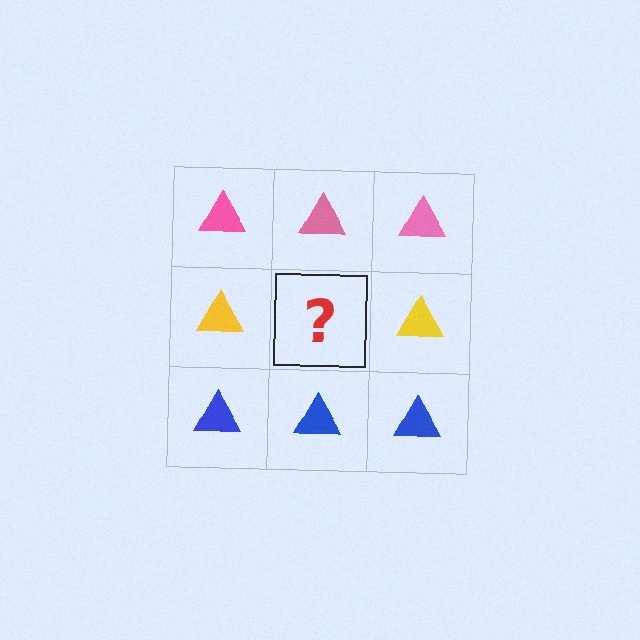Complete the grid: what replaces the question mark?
The question mark should be replaced with a yellow triangle.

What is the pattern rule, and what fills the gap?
The rule is that each row has a consistent color. The gap should be filled with a yellow triangle.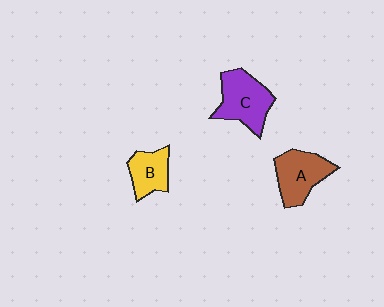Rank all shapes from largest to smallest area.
From largest to smallest: C (purple), A (brown), B (yellow).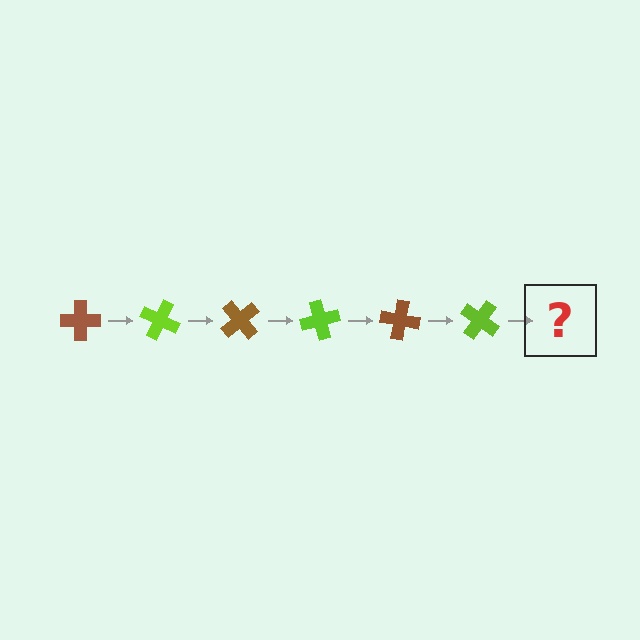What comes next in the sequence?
The next element should be a brown cross, rotated 150 degrees from the start.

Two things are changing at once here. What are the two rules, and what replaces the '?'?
The two rules are that it rotates 25 degrees each step and the color cycles through brown and lime. The '?' should be a brown cross, rotated 150 degrees from the start.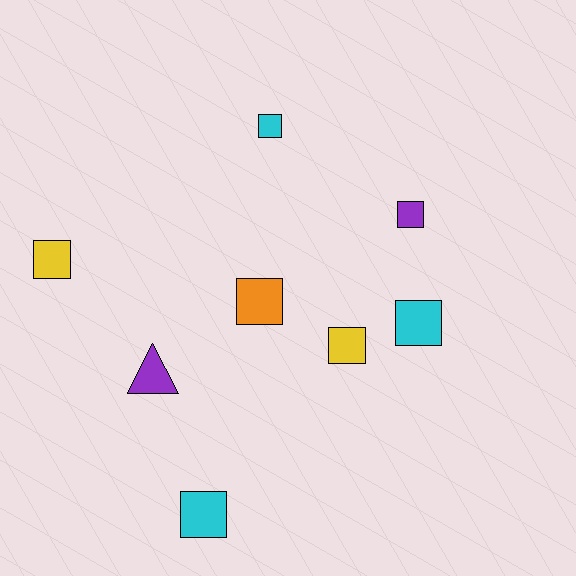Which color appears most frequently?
Cyan, with 3 objects.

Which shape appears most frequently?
Square, with 7 objects.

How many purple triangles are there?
There is 1 purple triangle.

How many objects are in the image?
There are 8 objects.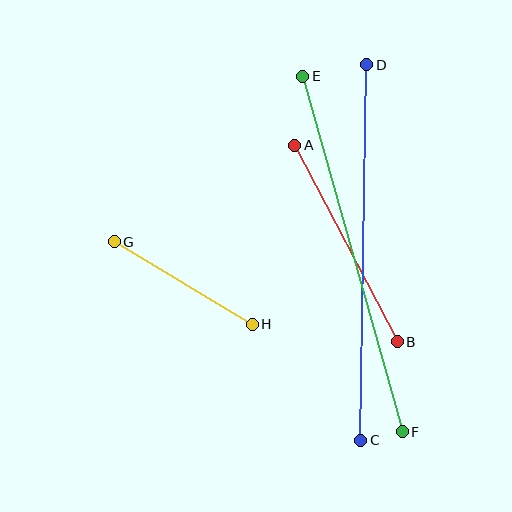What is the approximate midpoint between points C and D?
The midpoint is at approximately (364, 252) pixels.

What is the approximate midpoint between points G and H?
The midpoint is at approximately (183, 283) pixels.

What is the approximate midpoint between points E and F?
The midpoint is at approximately (353, 254) pixels.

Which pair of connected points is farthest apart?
Points C and D are farthest apart.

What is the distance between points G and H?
The distance is approximately 161 pixels.